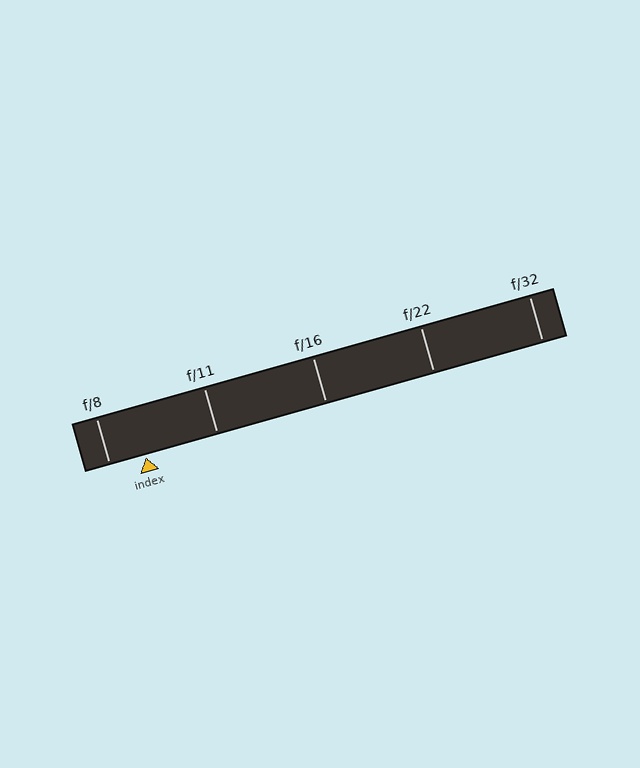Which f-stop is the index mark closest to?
The index mark is closest to f/8.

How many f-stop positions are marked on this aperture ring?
There are 5 f-stop positions marked.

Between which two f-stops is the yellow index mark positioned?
The index mark is between f/8 and f/11.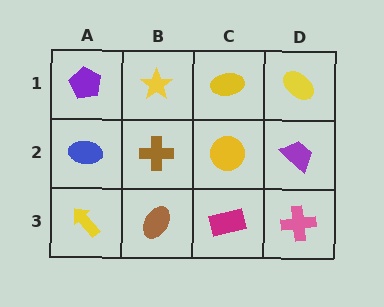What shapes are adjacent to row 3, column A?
A blue ellipse (row 2, column A), a brown ellipse (row 3, column B).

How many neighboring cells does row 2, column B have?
4.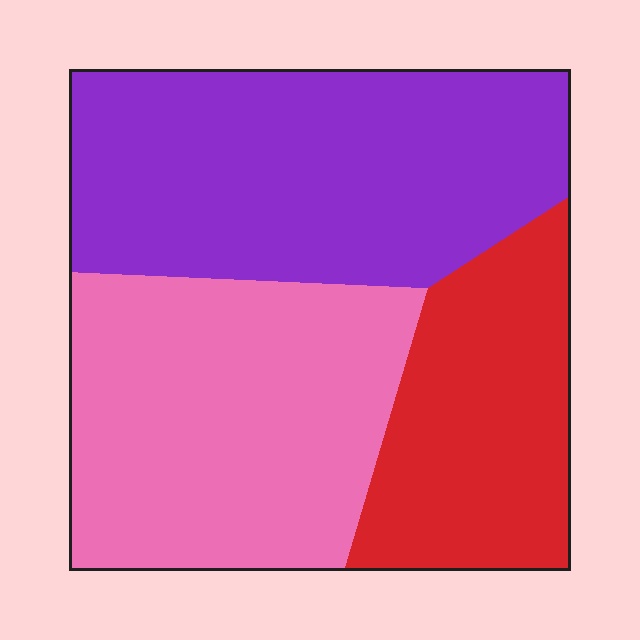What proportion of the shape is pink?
Pink takes up about three eighths (3/8) of the shape.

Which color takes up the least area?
Red, at roughly 25%.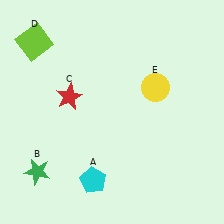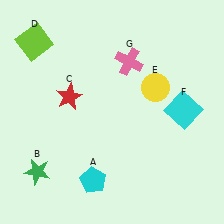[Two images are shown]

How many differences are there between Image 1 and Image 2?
There are 2 differences between the two images.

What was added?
A cyan square (F), a pink cross (G) were added in Image 2.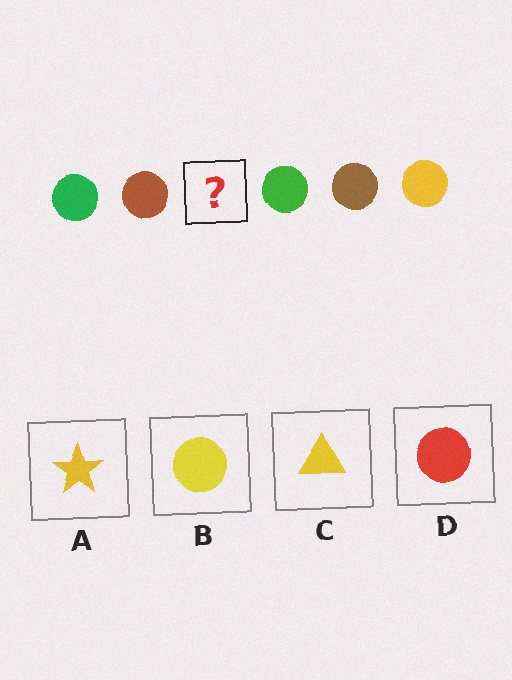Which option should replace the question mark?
Option B.